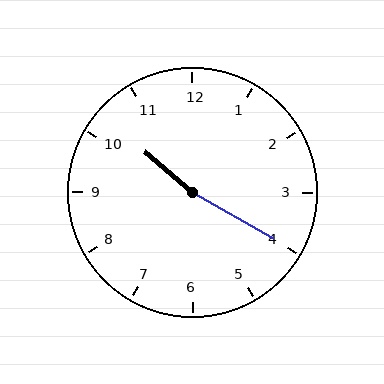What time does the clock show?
10:20.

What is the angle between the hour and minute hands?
Approximately 170 degrees.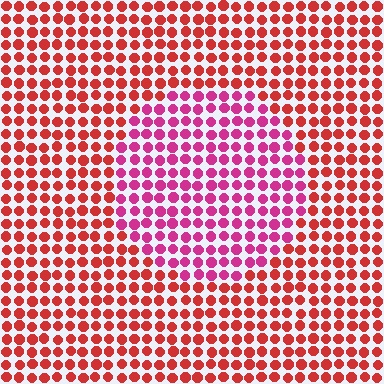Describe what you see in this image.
The image is filled with small red elements in a uniform arrangement. A circle-shaped region is visible where the elements are tinted to a slightly different hue, forming a subtle color boundary.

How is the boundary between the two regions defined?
The boundary is defined purely by a slight shift in hue (about 37 degrees). Spacing, size, and orientation are identical on both sides.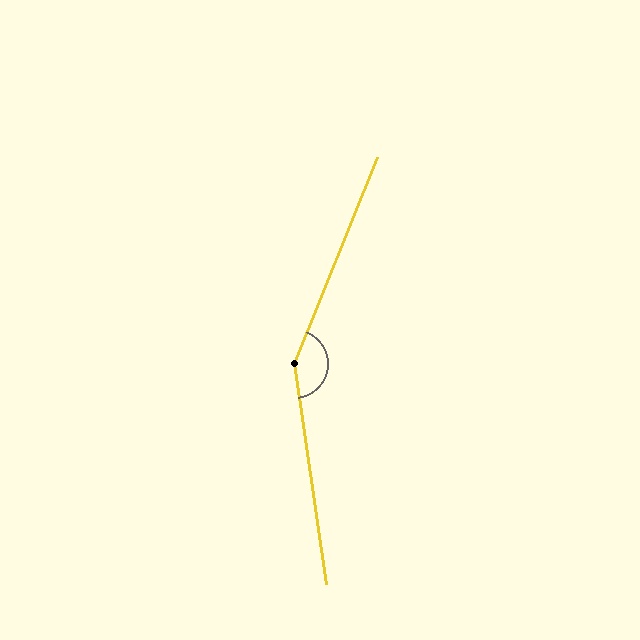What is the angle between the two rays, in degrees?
Approximately 150 degrees.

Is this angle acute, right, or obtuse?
It is obtuse.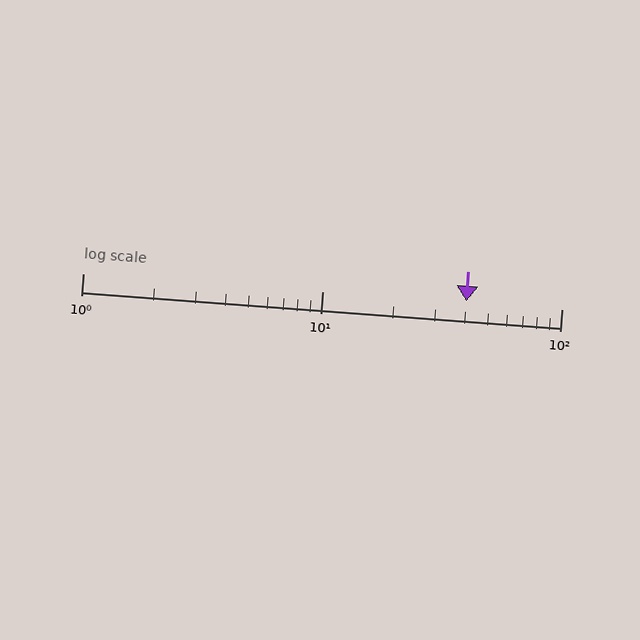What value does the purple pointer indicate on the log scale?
The pointer indicates approximately 40.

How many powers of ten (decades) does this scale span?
The scale spans 2 decades, from 1 to 100.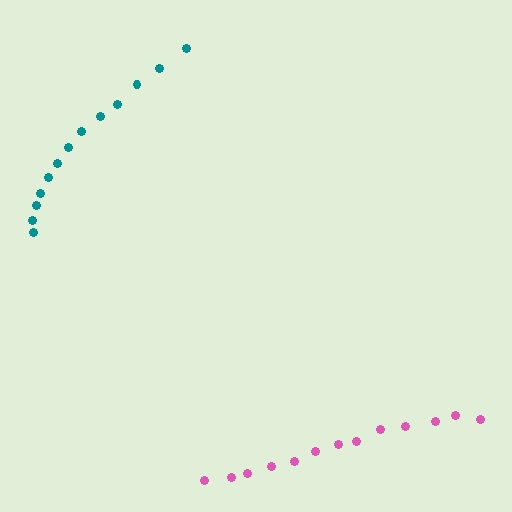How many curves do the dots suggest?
There are 2 distinct paths.